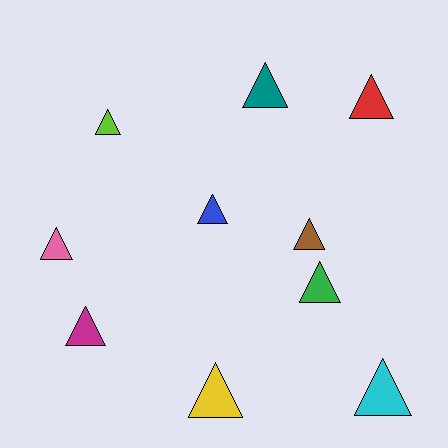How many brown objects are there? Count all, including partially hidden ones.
There is 1 brown object.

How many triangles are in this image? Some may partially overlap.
There are 10 triangles.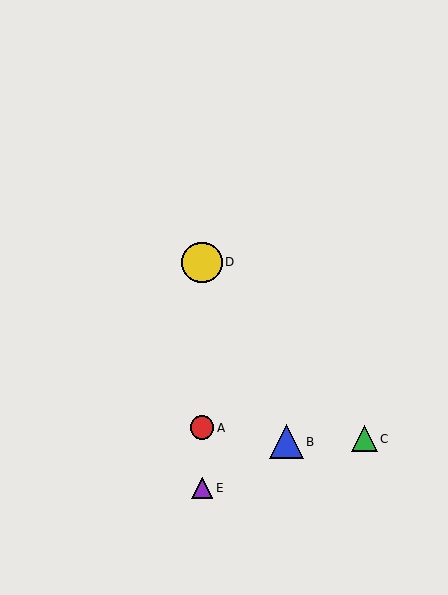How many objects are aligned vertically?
3 objects (A, D, E) are aligned vertically.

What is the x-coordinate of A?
Object A is at x≈202.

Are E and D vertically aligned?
Yes, both are at x≈202.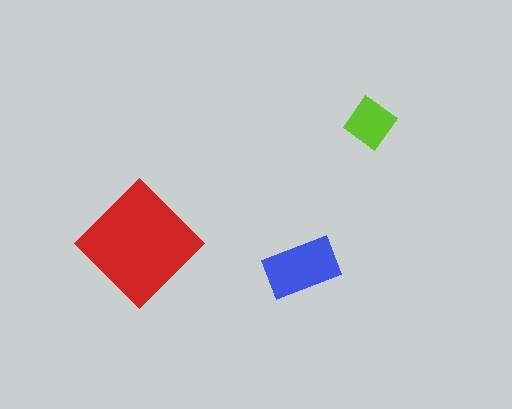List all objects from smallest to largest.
The lime diamond, the blue rectangle, the red diamond.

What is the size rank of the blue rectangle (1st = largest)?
2nd.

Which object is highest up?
The lime diamond is topmost.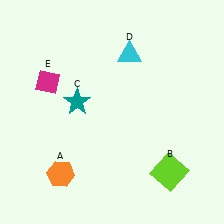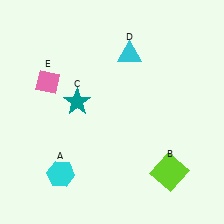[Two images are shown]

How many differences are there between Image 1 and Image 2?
There are 2 differences between the two images.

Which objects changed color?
A changed from orange to cyan. E changed from magenta to pink.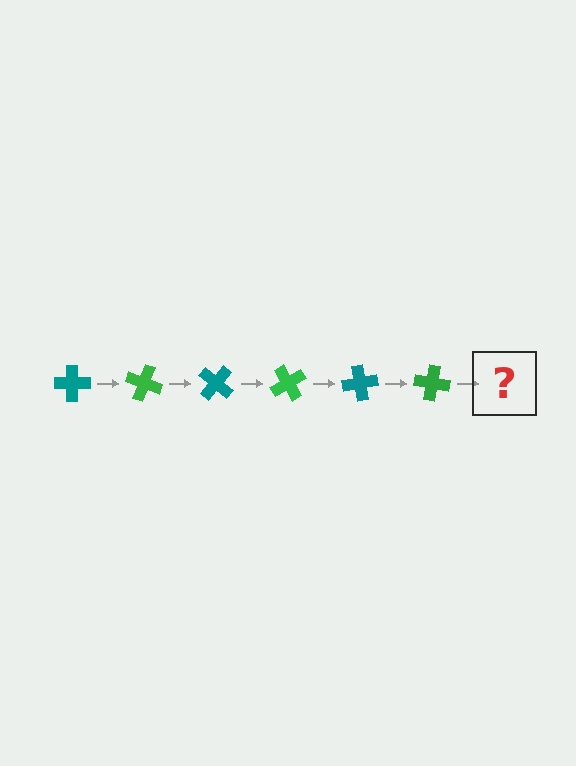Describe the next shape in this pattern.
It should be a teal cross, rotated 120 degrees from the start.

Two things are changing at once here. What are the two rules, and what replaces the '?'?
The two rules are that it rotates 20 degrees each step and the color cycles through teal and green. The '?' should be a teal cross, rotated 120 degrees from the start.